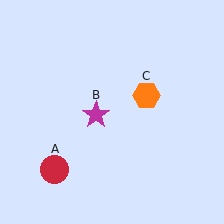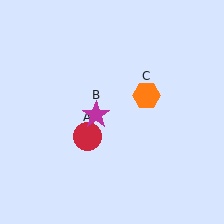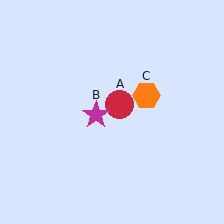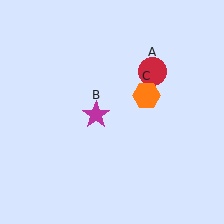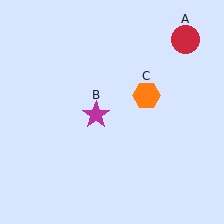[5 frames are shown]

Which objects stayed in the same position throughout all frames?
Magenta star (object B) and orange hexagon (object C) remained stationary.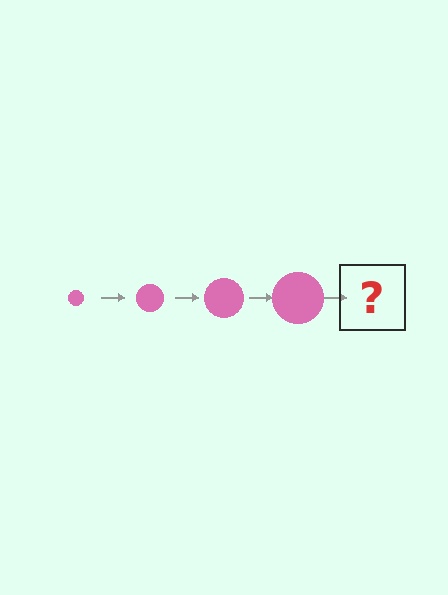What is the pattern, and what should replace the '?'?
The pattern is that the circle gets progressively larger each step. The '?' should be a pink circle, larger than the previous one.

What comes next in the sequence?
The next element should be a pink circle, larger than the previous one.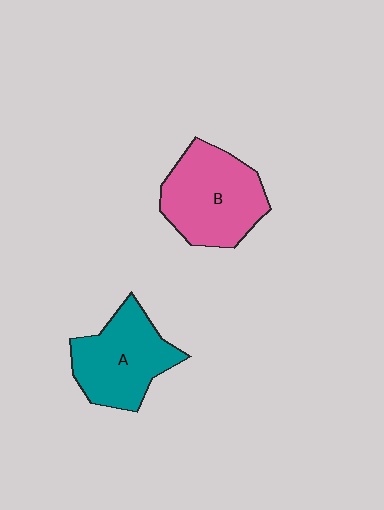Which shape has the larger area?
Shape B (pink).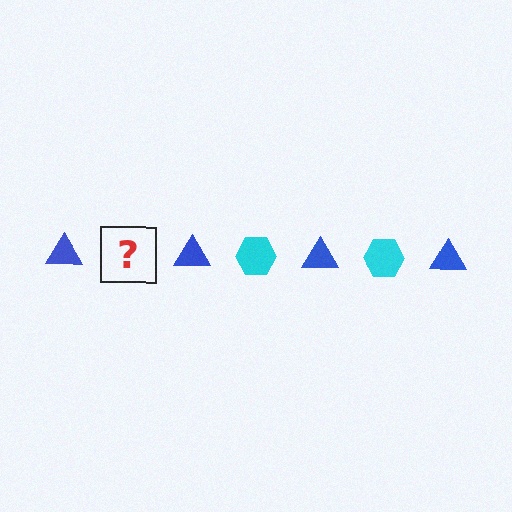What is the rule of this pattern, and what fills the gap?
The rule is that the pattern alternates between blue triangle and cyan hexagon. The gap should be filled with a cyan hexagon.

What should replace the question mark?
The question mark should be replaced with a cyan hexagon.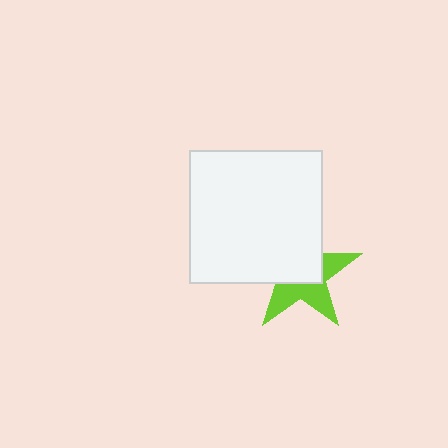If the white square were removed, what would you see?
You would see the complete lime star.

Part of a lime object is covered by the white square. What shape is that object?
It is a star.